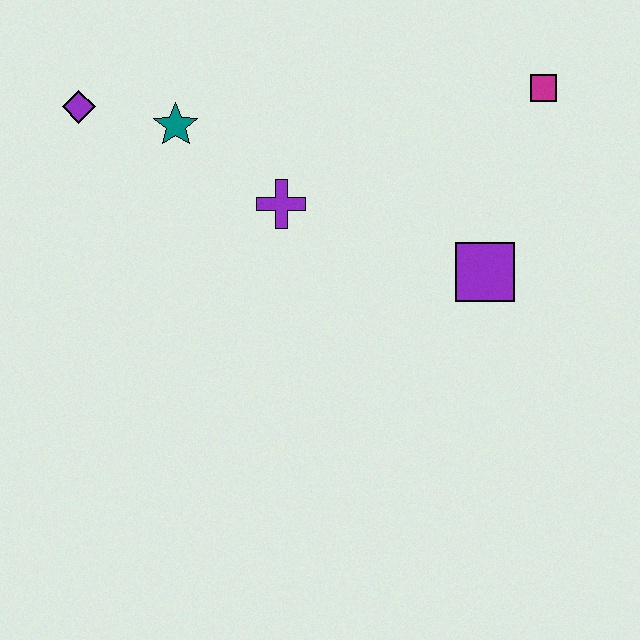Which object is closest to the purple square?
The magenta square is closest to the purple square.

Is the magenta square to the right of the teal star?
Yes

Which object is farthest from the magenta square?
The purple diamond is farthest from the magenta square.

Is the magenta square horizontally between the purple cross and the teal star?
No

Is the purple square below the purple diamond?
Yes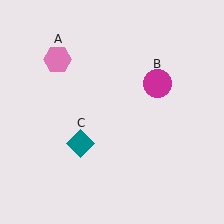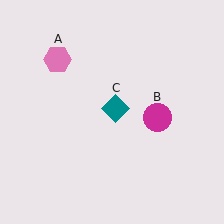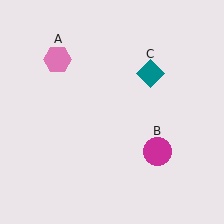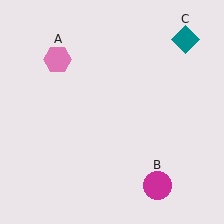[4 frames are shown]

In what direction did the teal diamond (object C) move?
The teal diamond (object C) moved up and to the right.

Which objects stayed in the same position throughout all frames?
Pink hexagon (object A) remained stationary.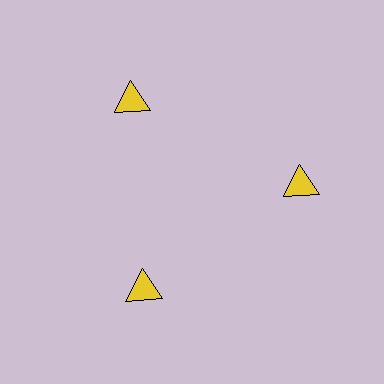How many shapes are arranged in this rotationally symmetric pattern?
There are 3 shapes, arranged in 3 groups of 1.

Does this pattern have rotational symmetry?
Yes, this pattern has 3-fold rotational symmetry. It looks the same after rotating 120 degrees around the center.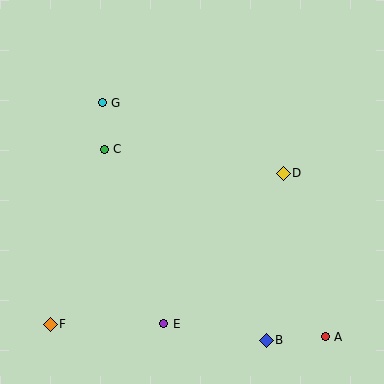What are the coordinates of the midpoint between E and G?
The midpoint between E and G is at (133, 213).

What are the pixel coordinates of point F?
Point F is at (50, 324).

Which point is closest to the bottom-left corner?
Point F is closest to the bottom-left corner.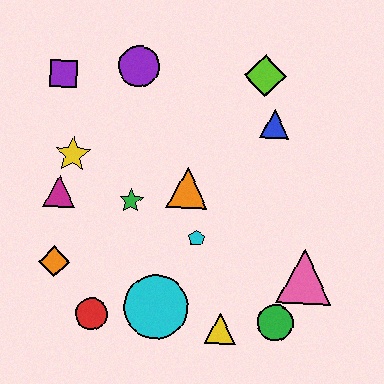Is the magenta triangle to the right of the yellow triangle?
No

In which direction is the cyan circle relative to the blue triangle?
The cyan circle is below the blue triangle.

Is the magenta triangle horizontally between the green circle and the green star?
No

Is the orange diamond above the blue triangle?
No